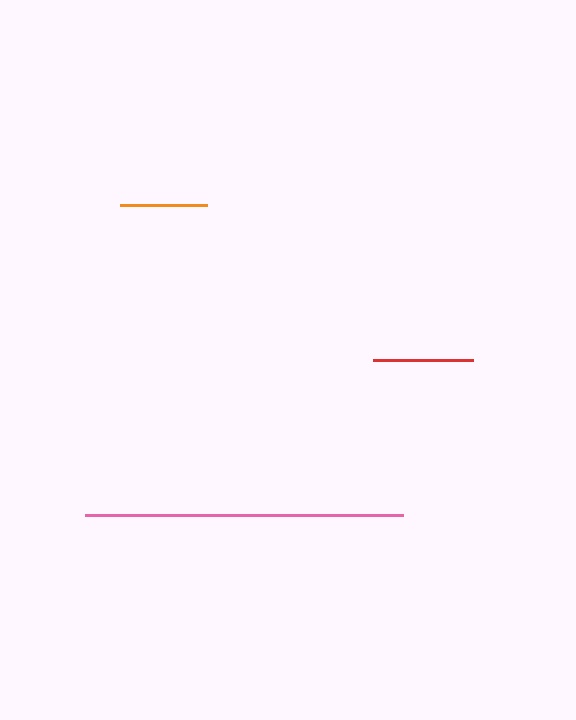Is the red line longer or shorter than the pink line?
The pink line is longer than the red line.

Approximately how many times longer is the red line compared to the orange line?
The red line is approximately 1.1 times the length of the orange line.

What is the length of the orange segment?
The orange segment is approximately 87 pixels long.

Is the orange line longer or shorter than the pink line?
The pink line is longer than the orange line.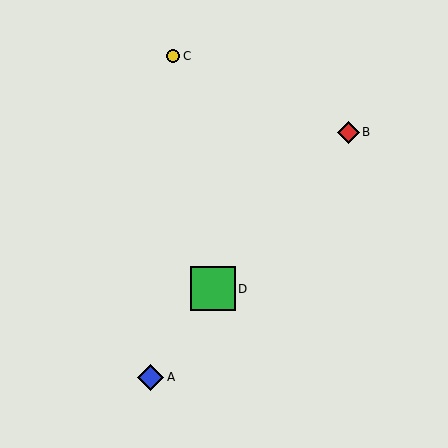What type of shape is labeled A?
Shape A is a blue diamond.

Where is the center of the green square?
The center of the green square is at (213, 289).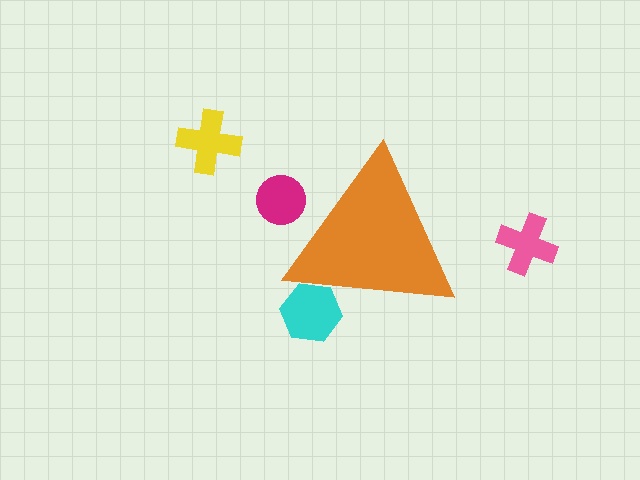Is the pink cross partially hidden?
No, the pink cross is fully visible.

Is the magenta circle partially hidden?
Yes, the magenta circle is partially hidden behind the orange triangle.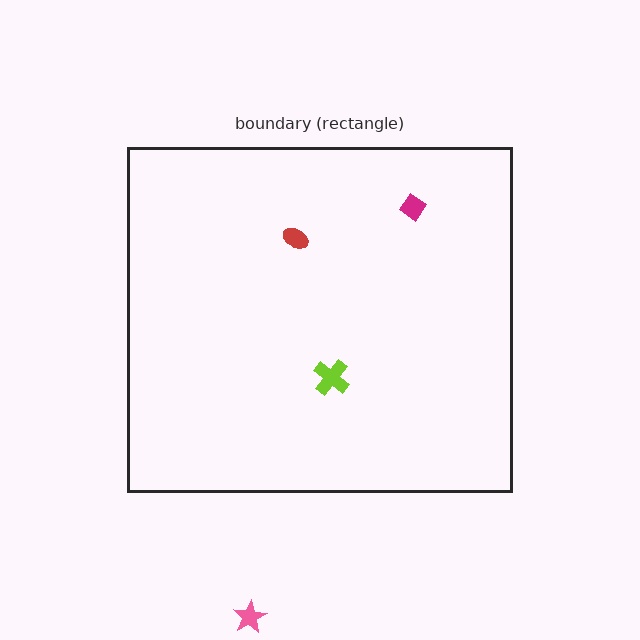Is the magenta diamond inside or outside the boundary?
Inside.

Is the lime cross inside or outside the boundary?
Inside.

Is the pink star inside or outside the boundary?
Outside.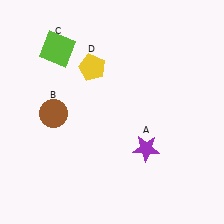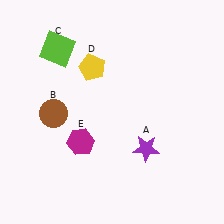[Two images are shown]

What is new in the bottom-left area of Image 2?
A magenta hexagon (E) was added in the bottom-left area of Image 2.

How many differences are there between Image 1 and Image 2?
There is 1 difference between the two images.